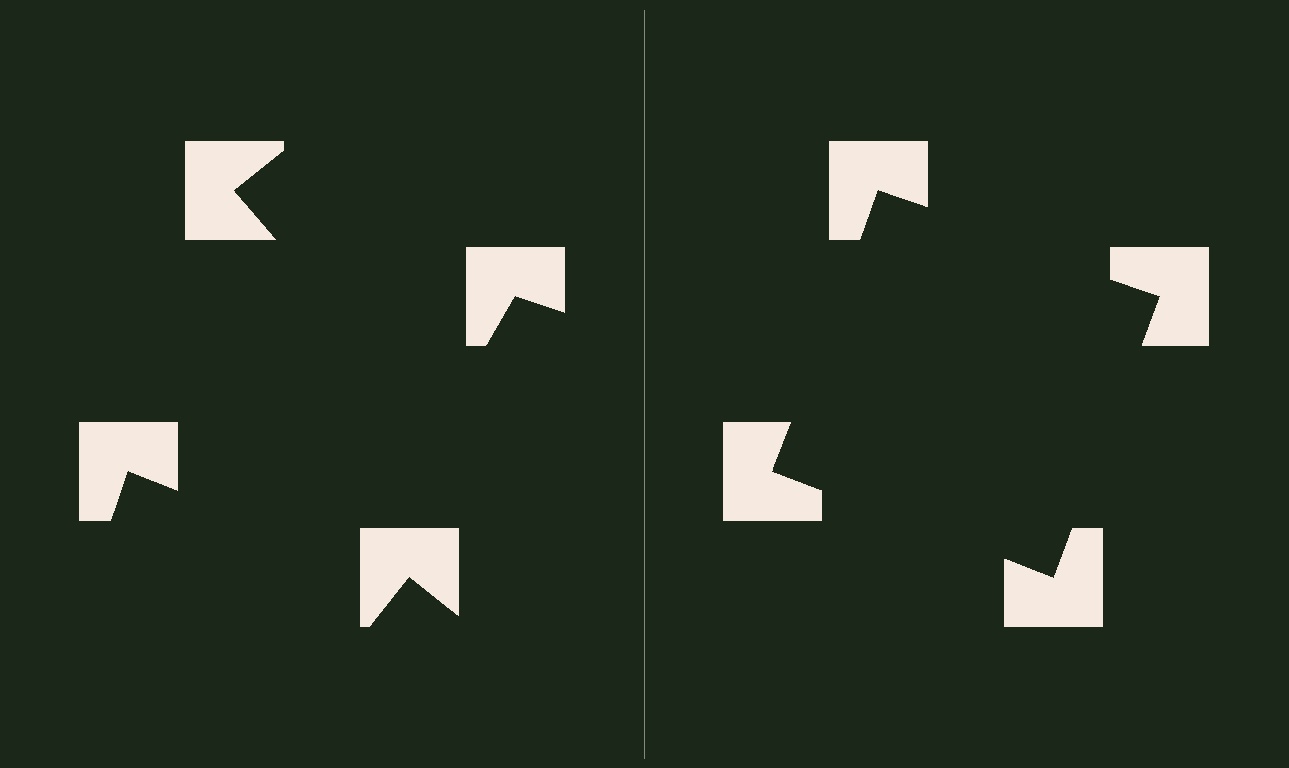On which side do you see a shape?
An illusory square appears on the right side. On the left side the wedge cuts are rotated, so no coherent shape forms.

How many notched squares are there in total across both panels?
8 — 4 on each side.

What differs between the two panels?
The notched squares are positioned identically on both sides; only the wedge orientations differ. On the right they align to a square; on the left they are misaligned.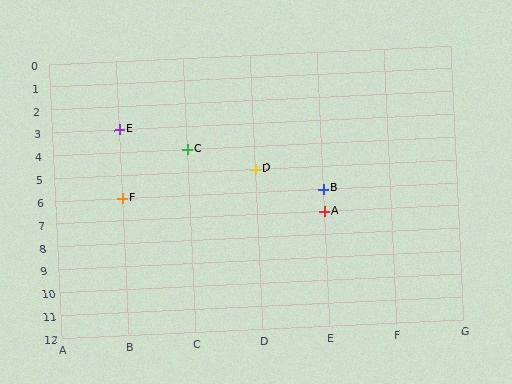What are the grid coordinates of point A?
Point A is at grid coordinates (E, 7).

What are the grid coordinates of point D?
Point D is at grid coordinates (D, 5).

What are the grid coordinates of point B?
Point B is at grid coordinates (E, 6).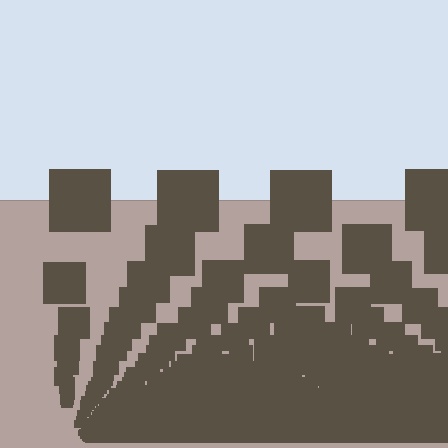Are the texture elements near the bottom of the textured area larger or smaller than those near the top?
Smaller. The gradient is inverted — elements near the bottom are smaller and denser.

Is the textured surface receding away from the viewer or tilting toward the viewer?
The surface appears to tilt toward the viewer. Texture elements get larger and sparser toward the top.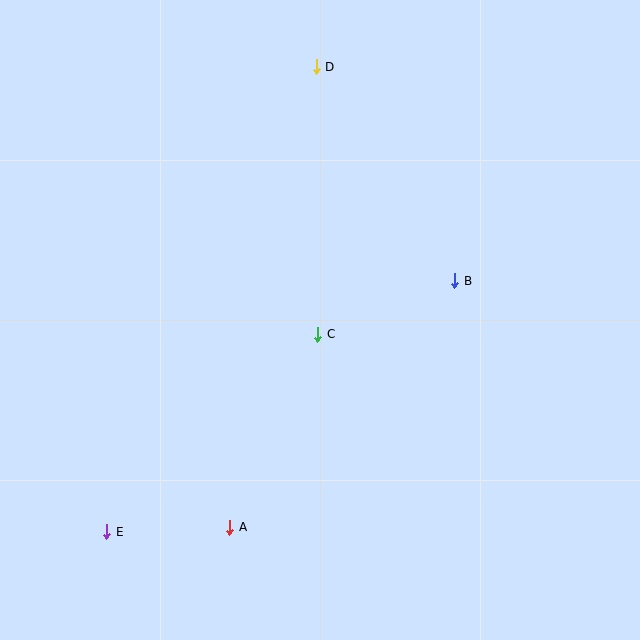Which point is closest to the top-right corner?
Point D is closest to the top-right corner.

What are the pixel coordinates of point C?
Point C is at (318, 334).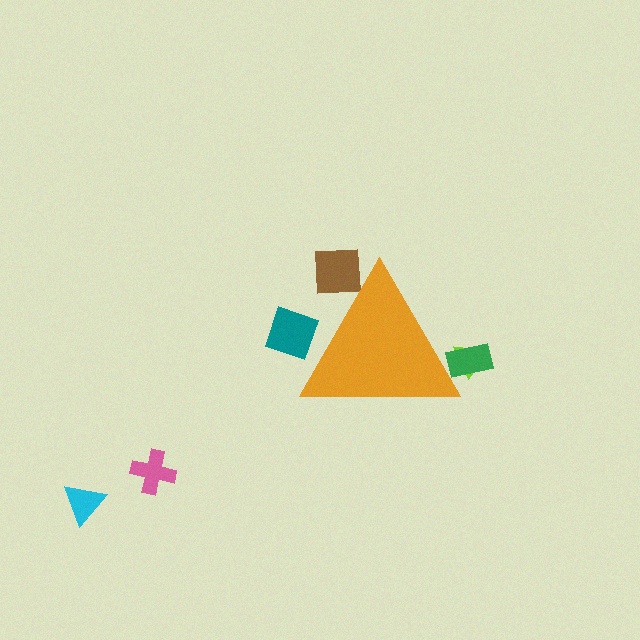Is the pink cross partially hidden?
No, the pink cross is fully visible.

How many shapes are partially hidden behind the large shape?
4 shapes are partially hidden.